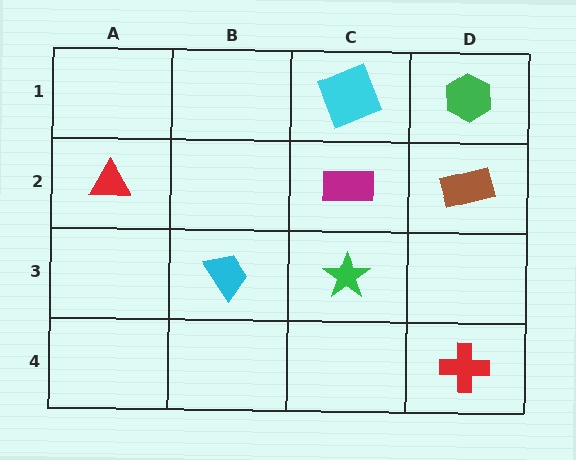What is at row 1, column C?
A cyan square.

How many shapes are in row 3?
2 shapes.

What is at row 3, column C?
A green star.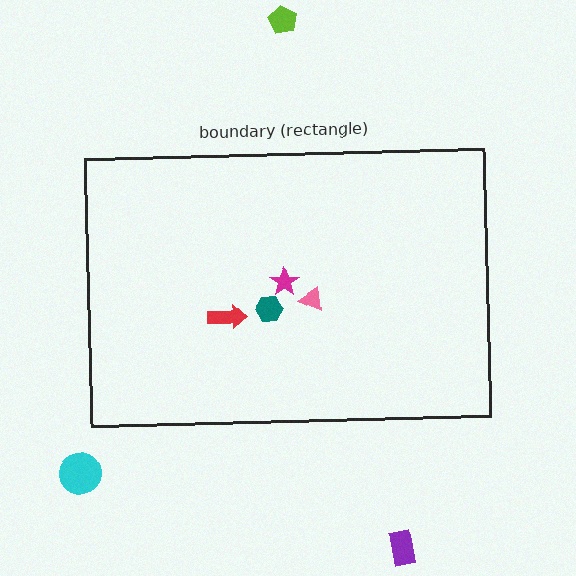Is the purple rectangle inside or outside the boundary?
Outside.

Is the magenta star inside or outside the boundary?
Inside.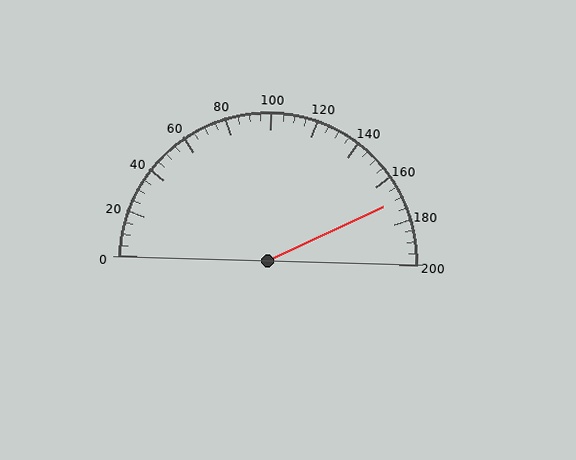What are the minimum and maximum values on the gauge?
The gauge ranges from 0 to 200.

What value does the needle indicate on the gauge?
The needle indicates approximately 170.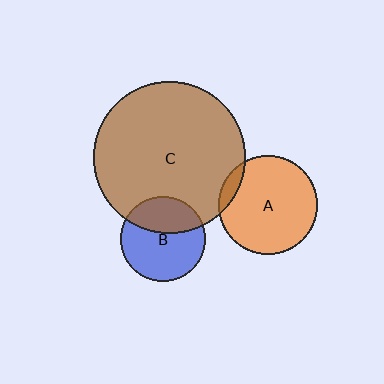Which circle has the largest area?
Circle C (brown).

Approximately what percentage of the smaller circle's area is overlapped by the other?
Approximately 10%.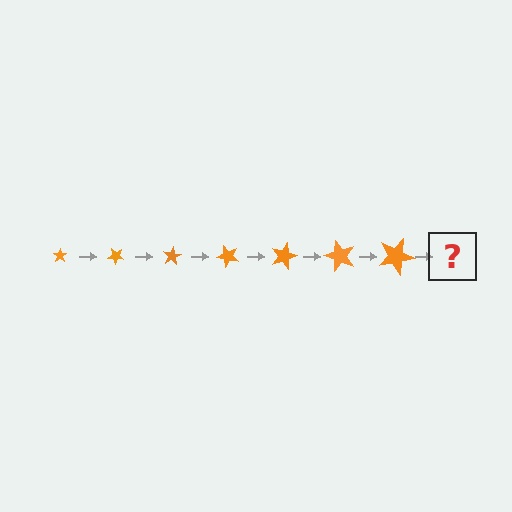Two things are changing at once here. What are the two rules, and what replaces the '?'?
The two rules are that the star grows larger each step and it rotates 40 degrees each step. The '?' should be a star, larger than the previous one and rotated 280 degrees from the start.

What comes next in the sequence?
The next element should be a star, larger than the previous one and rotated 280 degrees from the start.